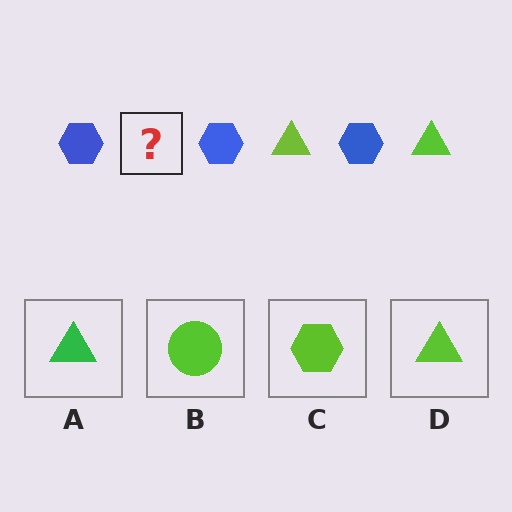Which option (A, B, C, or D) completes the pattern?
D.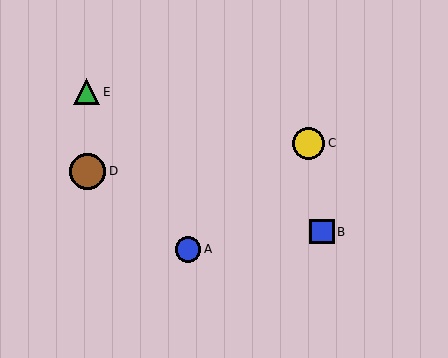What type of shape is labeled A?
Shape A is a blue circle.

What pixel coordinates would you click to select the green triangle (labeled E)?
Click at (86, 92) to select the green triangle E.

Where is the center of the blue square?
The center of the blue square is at (322, 232).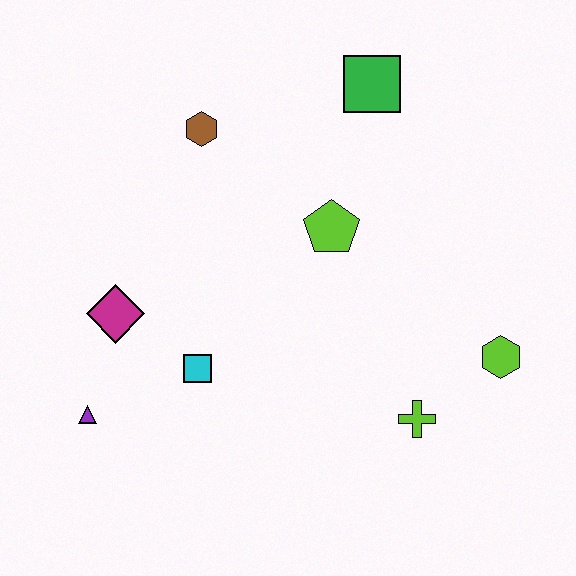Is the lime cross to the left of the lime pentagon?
No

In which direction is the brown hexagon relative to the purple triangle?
The brown hexagon is above the purple triangle.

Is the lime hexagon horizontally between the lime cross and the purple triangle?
No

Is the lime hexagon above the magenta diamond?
No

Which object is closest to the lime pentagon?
The green square is closest to the lime pentagon.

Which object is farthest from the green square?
The purple triangle is farthest from the green square.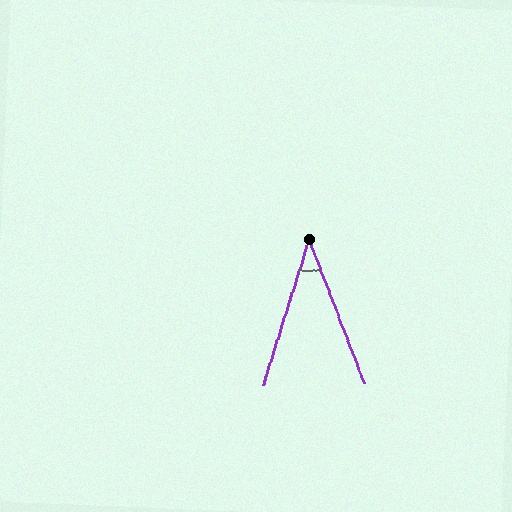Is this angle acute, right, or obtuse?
It is acute.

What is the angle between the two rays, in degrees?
Approximately 39 degrees.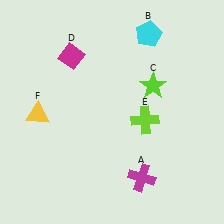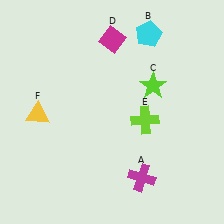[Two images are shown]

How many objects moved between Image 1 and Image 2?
1 object moved between the two images.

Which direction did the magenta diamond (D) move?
The magenta diamond (D) moved right.